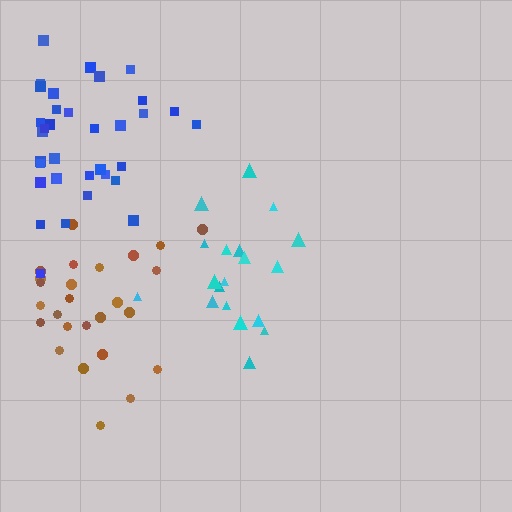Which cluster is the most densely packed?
Blue.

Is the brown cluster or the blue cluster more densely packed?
Blue.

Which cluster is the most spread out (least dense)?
Cyan.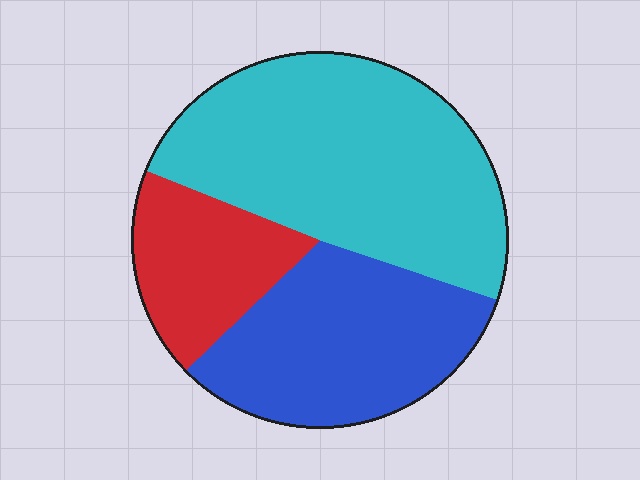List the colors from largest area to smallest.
From largest to smallest: cyan, blue, red.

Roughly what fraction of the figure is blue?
Blue takes up about one third (1/3) of the figure.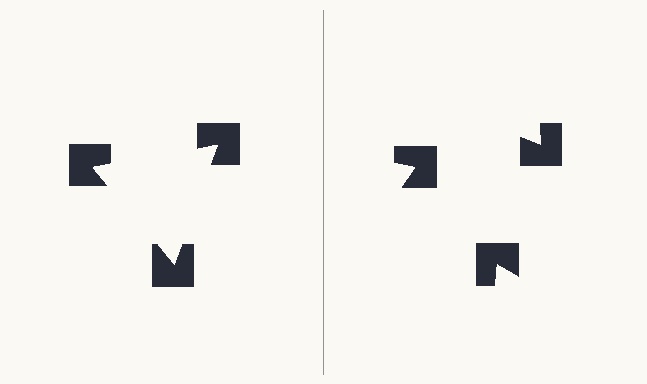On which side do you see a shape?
An illusory triangle appears on the left side. On the right side the wedge cuts are rotated, so no coherent shape forms.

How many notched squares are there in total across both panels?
6 — 3 on each side.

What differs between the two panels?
The notched squares are positioned identically on both sides; only the wedge orientations differ. On the left they align to a triangle; on the right they are misaligned.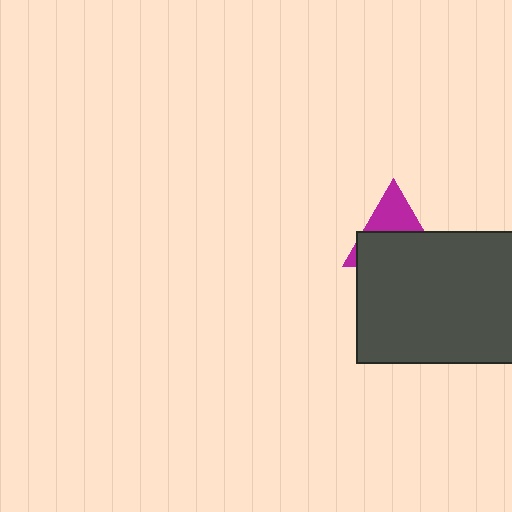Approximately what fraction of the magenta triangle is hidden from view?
Roughly 60% of the magenta triangle is hidden behind the dark gray rectangle.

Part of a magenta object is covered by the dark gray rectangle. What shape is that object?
It is a triangle.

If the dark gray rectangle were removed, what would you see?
You would see the complete magenta triangle.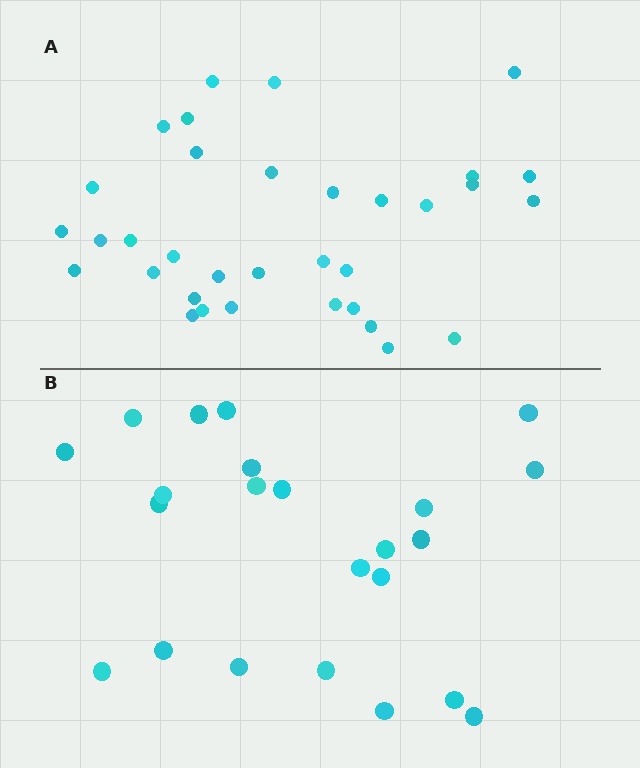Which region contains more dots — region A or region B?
Region A (the top region) has more dots.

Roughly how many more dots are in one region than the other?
Region A has roughly 12 or so more dots than region B.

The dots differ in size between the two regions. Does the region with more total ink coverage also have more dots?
No. Region B has more total ink coverage because its dots are larger, but region A actually contains more individual dots. Total area can be misleading — the number of items is what matters here.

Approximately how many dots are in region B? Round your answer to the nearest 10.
About 20 dots. (The exact count is 23, which rounds to 20.)